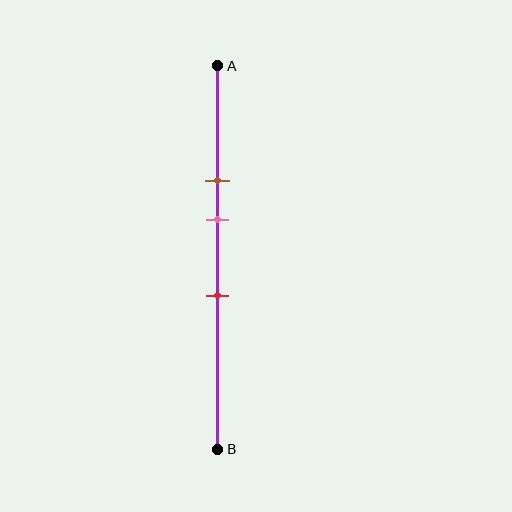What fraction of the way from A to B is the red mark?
The red mark is approximately 60% (0.6) of the way from A to B.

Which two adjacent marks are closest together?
The brown and pink marks are the closest adjacent pair.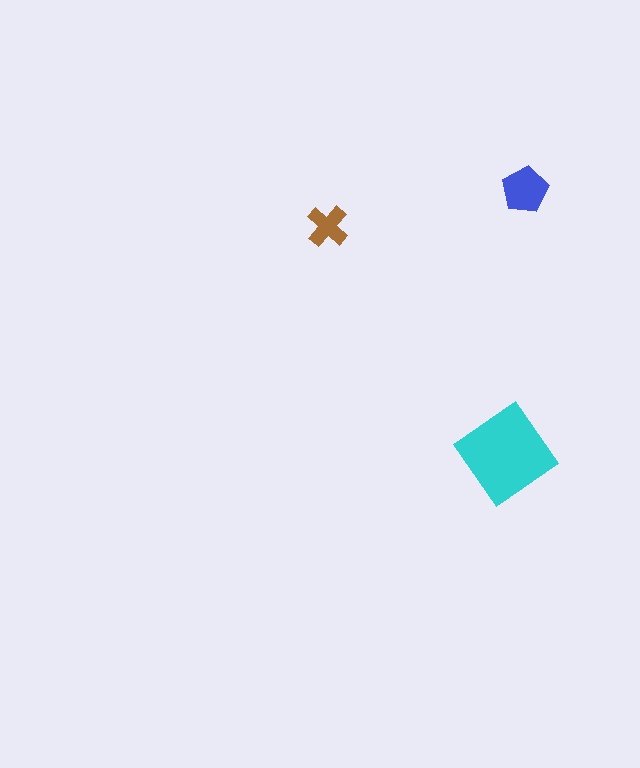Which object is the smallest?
The brown cross.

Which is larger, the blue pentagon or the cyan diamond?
The cyan diamond.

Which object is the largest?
The cyan diamond.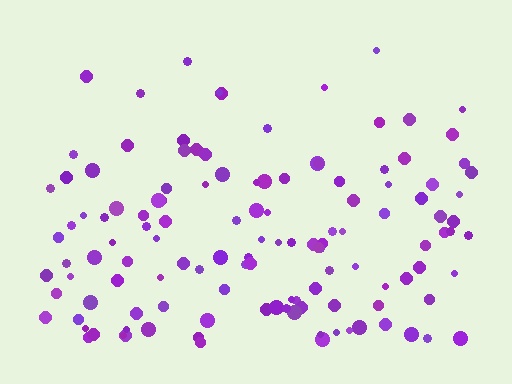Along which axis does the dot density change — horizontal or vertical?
Vertical.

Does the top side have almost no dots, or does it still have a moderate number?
Still a moderate number, just noticeably fewer than the bottom.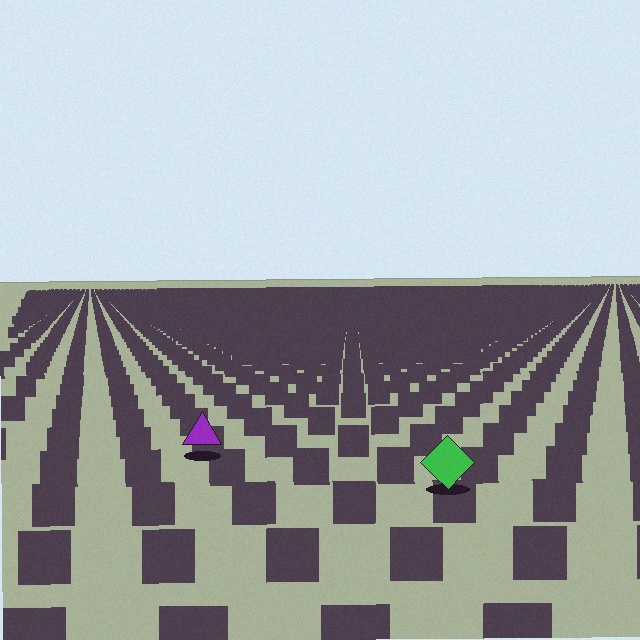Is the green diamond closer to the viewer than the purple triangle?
Yes. The green diamond is closer — you can tell from the texture gradient: the ground texture is coarser near it.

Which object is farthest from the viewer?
The purple triangle is farthest from the viewer. It appears smaller and the ground texture around it is denser.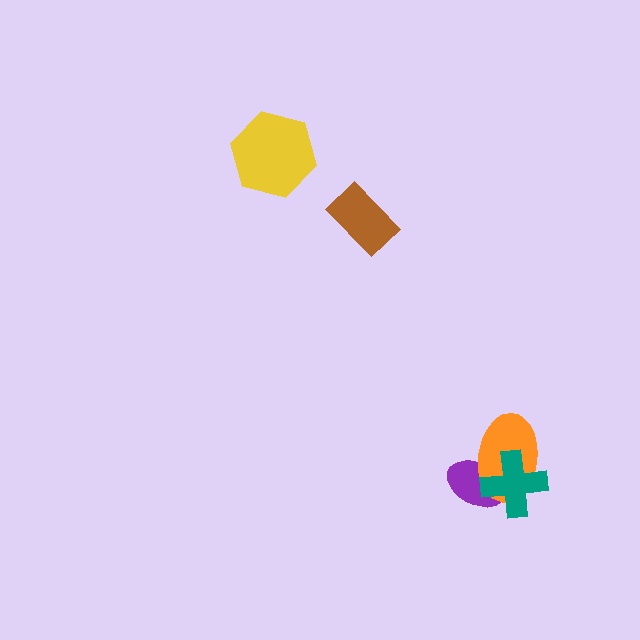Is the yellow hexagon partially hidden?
No, no other shape covers it.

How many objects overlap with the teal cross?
2 objects overlap with the teal cross.